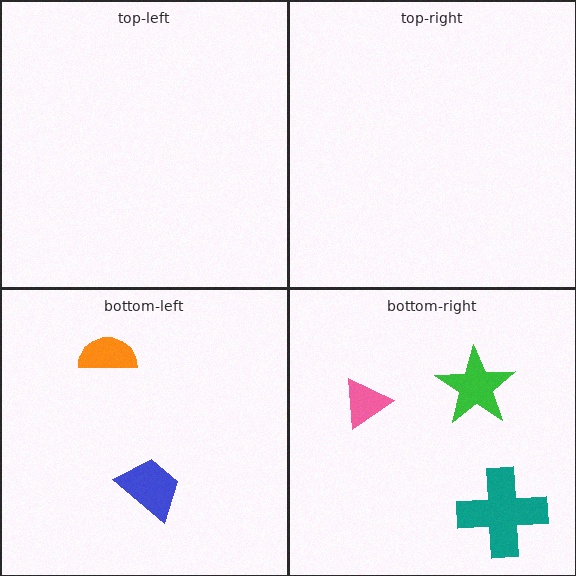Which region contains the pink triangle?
The bottom-right region.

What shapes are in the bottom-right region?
The green star, the teal cross, the pink triangle.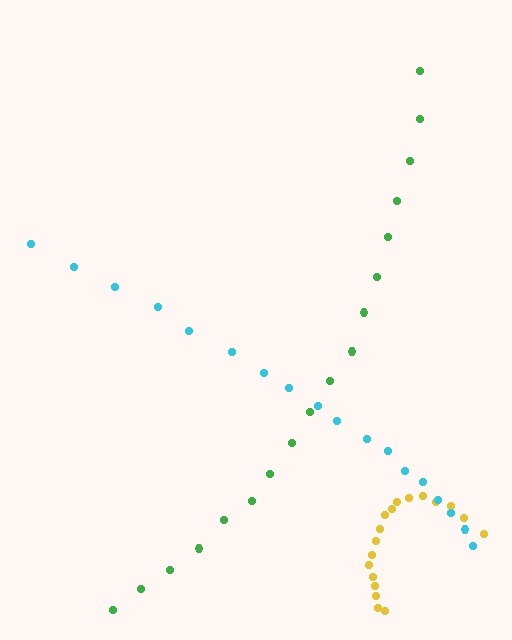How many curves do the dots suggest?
There are 3 distinct paths.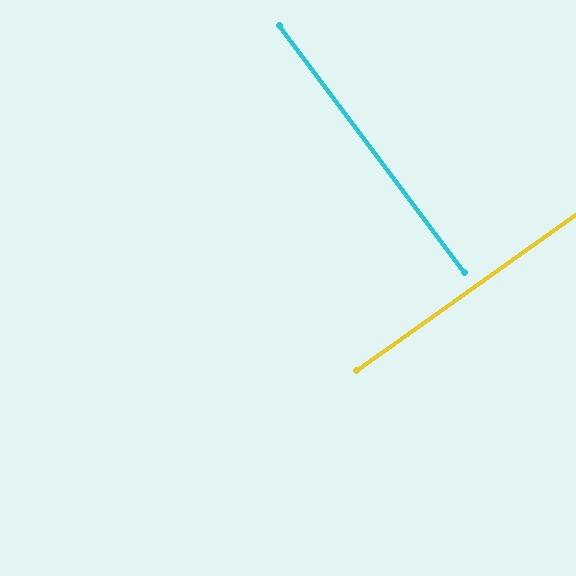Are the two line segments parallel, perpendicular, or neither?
Perpendicular — they meet at approximately 89°.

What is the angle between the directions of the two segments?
Approximately 89 degrees.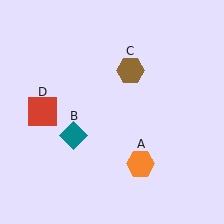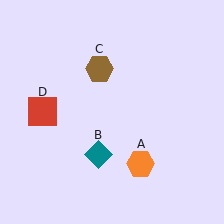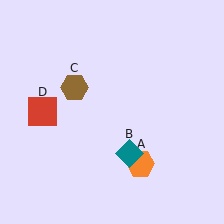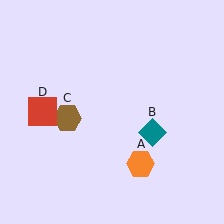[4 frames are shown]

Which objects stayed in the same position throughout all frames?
Orange hexagon (object A) and red square (object D) remained stationary.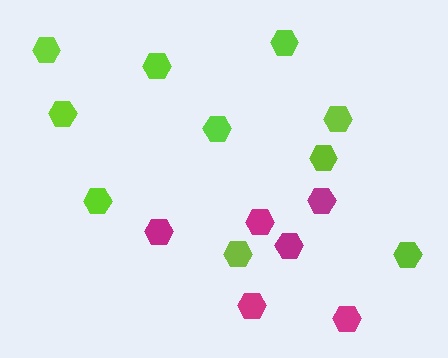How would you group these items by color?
There are 2 groups: one group of lime hexagons (10) and one group of magenta hexagons (6).